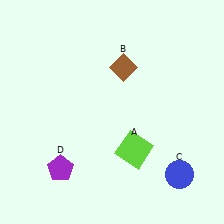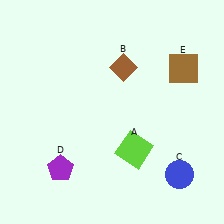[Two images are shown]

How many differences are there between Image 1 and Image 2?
There is 1 difference between the two images.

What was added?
A brown square (E) was added in Image 2.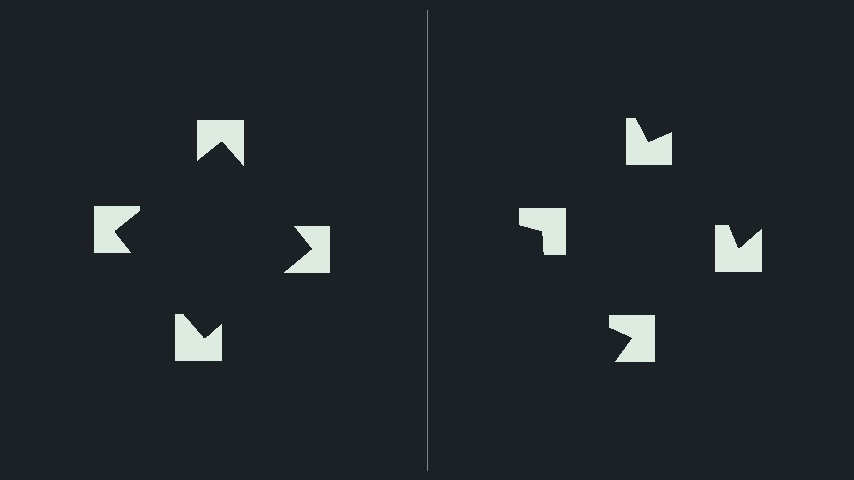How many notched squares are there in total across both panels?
8 — 4 on each side.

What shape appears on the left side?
An illusory square.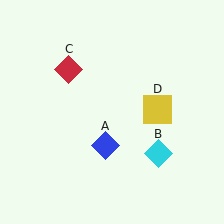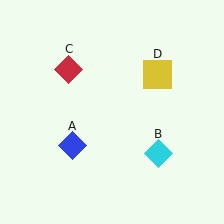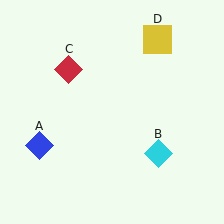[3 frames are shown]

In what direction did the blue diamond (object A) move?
The blue diamond (object A) moved left.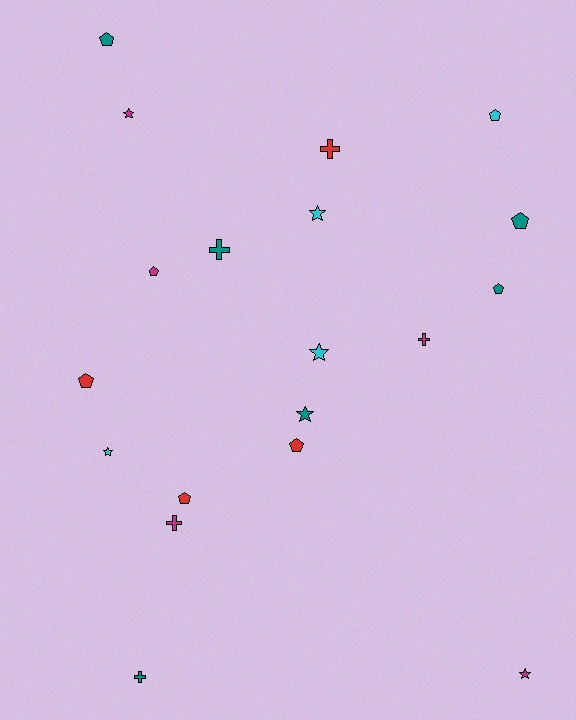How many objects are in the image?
There are 19 objects.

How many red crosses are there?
There is 1 red cross.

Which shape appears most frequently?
Pentagon, with 8 objects.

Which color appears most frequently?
Teal, with 6 objects.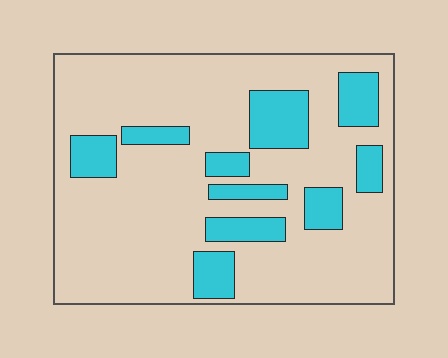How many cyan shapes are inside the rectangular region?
10.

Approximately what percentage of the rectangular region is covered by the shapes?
Approximately 20%.